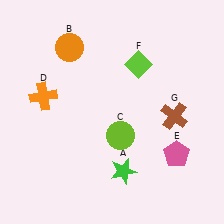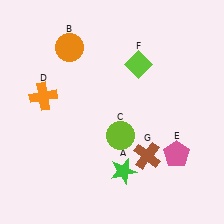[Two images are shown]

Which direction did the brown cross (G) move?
The brown cross (G) moved down.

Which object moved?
The brown cross (G) moved down.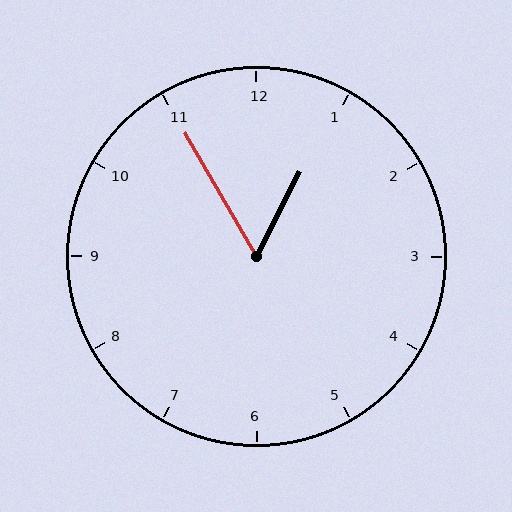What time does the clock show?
12:55.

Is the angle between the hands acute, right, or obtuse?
It is acute.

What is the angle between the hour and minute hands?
Approximately 58 degrees.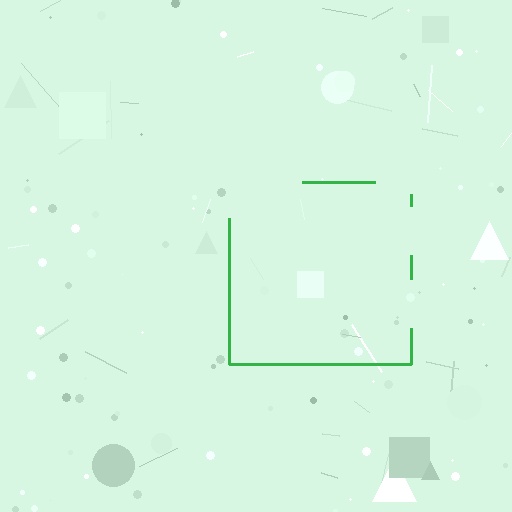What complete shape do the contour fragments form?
The contour fragments form a square.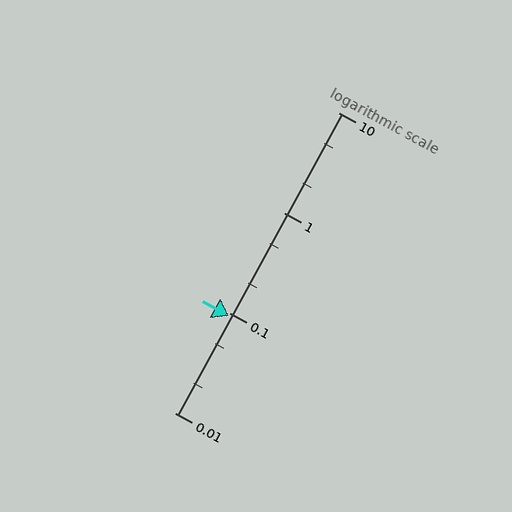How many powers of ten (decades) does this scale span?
The scale spans 3 decades, from 0.01 to 10.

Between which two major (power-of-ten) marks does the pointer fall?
The pointer is between 0.01 and 0.1.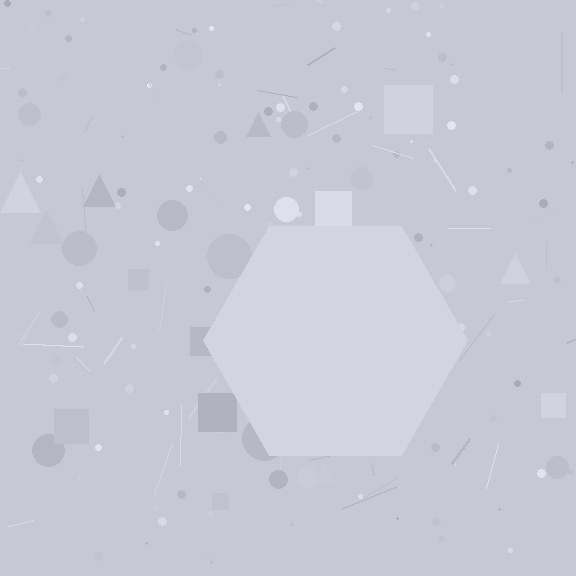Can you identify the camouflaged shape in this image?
The camouflaged shape is a hexagon.